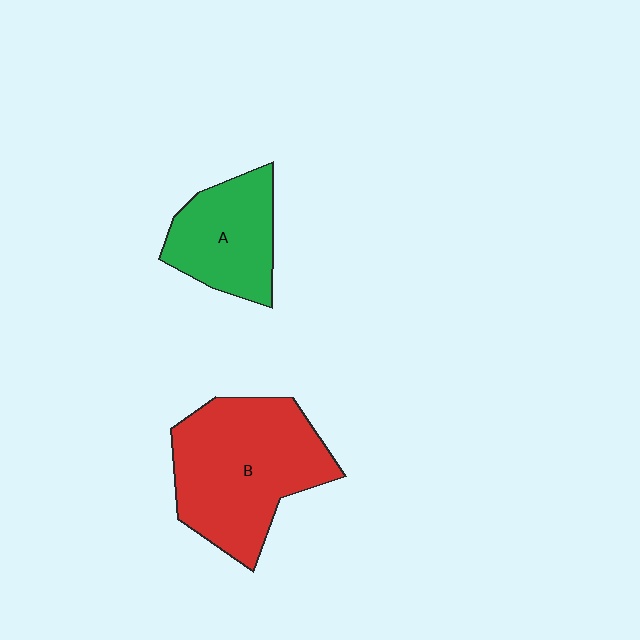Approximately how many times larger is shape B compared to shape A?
Approximately 1.7 times.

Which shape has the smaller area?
Shape A (green).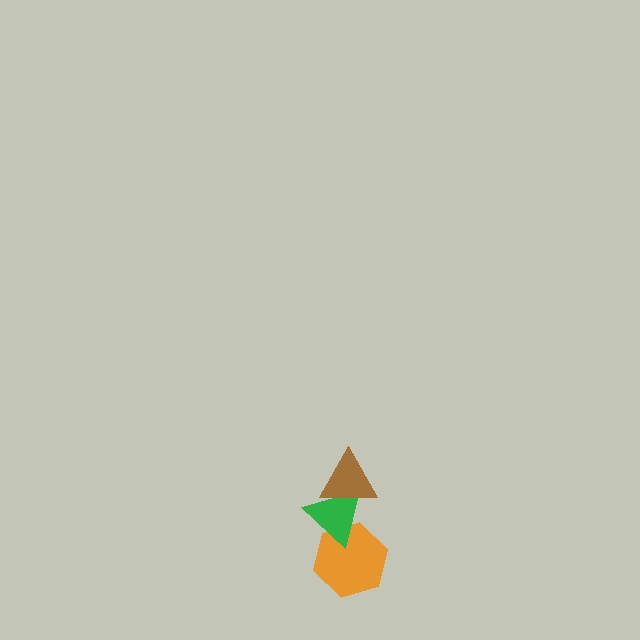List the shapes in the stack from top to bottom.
From top to bottom: the brown triangle, the green triangle, the orange hexagon.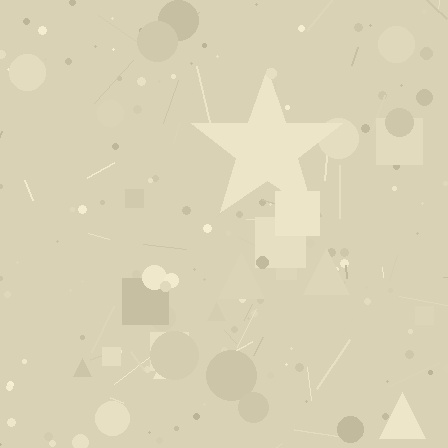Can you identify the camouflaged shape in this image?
The camouflaged shape is a star.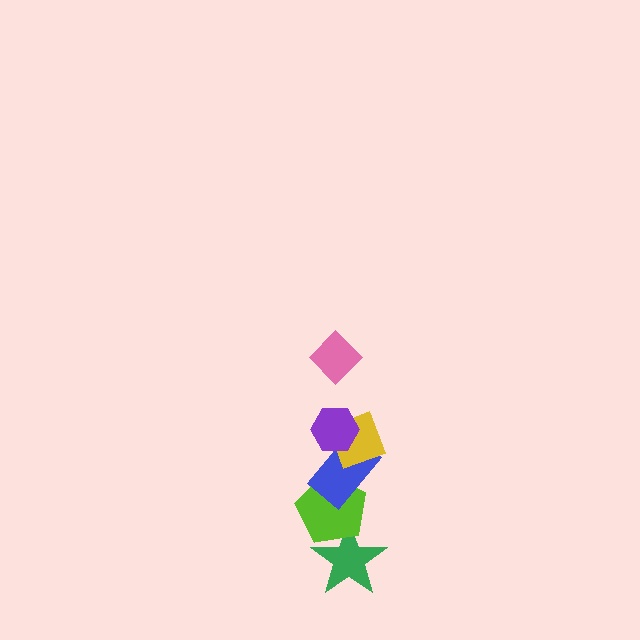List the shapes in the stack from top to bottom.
From top to bottom: the pink diamond, the purple hexagon, the yellow diamond, the blue rectangle, the lime pentagon, the green star.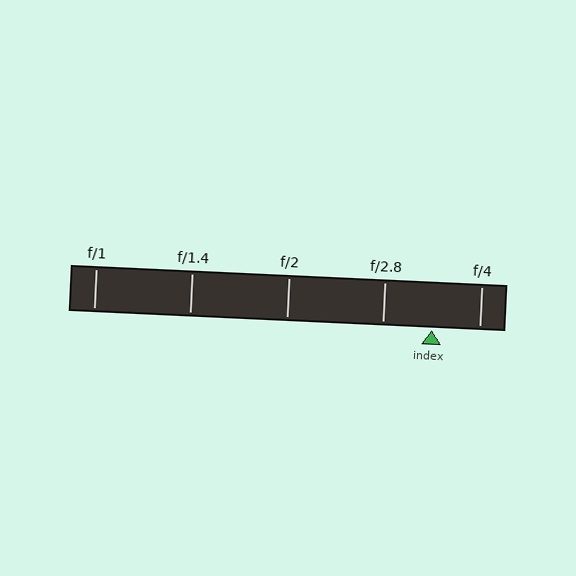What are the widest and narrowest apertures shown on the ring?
The widest aperture shown is f/1 and the narrowest is f/4.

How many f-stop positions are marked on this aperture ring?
There are 5 f-stop positions marked.